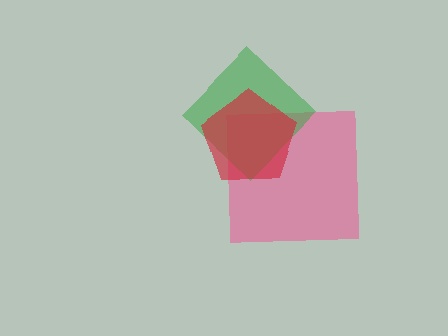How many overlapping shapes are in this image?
There are 3 overlapping shapes in the image.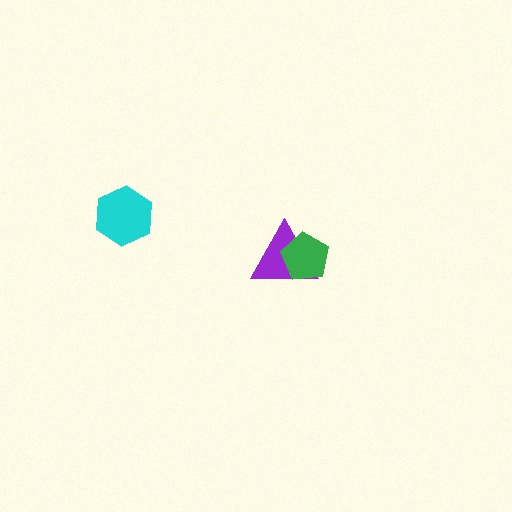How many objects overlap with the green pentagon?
1 object overlaps with the green pentagon.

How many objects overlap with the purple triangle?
1 object overlaps with the purple triangle.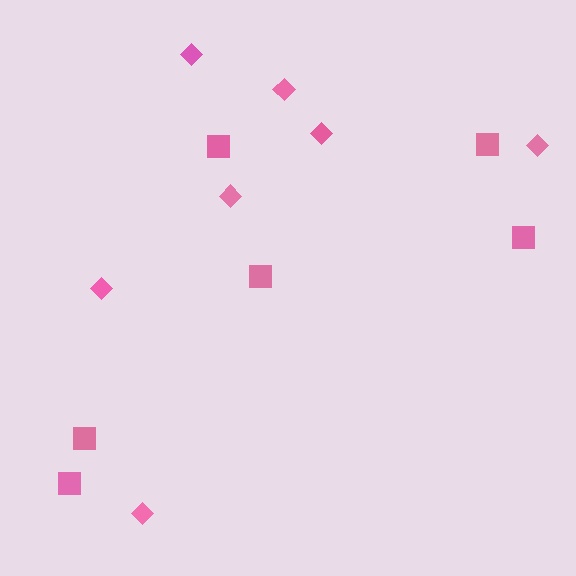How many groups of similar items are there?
There are 2 groups: one group of squares (6) and one group of diamonds (7).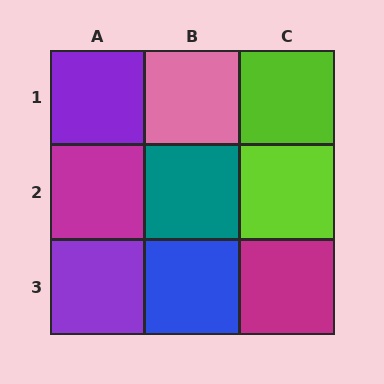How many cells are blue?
1 cell is blue.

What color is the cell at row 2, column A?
Magenta.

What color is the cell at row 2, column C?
Lime.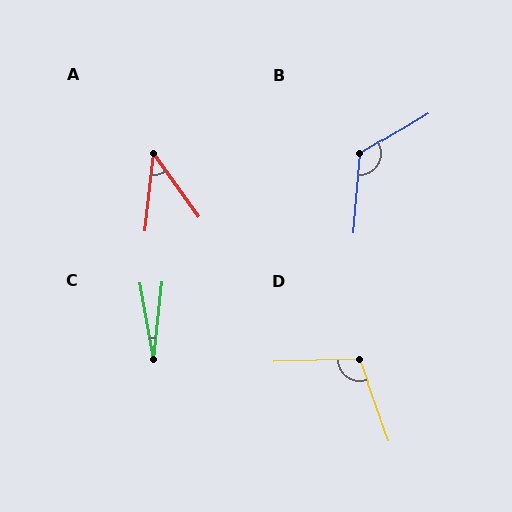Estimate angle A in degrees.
Approximately 42 degrees.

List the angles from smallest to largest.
C (16°), A (42°), D (109°), B (126°).